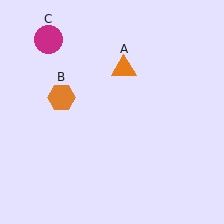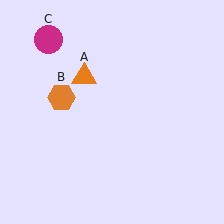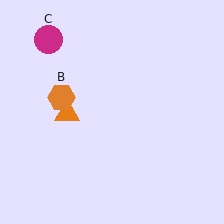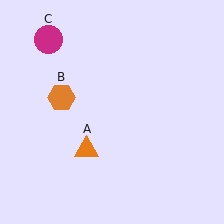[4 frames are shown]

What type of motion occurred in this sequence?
The orange triangle (object A) rotated counterclockwise around the center of the scene.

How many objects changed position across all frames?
1 object changed position: orange triangle (object A).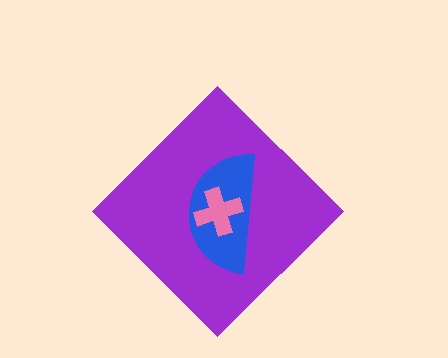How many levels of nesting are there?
3.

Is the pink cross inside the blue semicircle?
Yes.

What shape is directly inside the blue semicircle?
The pink cross.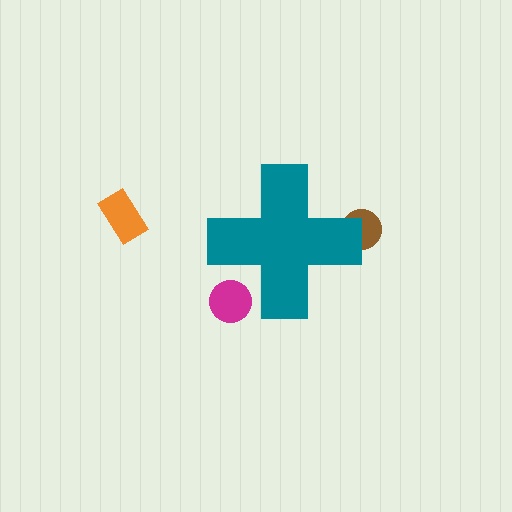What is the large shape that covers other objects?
A teal cross.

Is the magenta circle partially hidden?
Yes, the magenta circle is partially hidden behind the teal cross.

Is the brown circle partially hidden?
Yes, the brown circle is partially hidden behind the teal cross.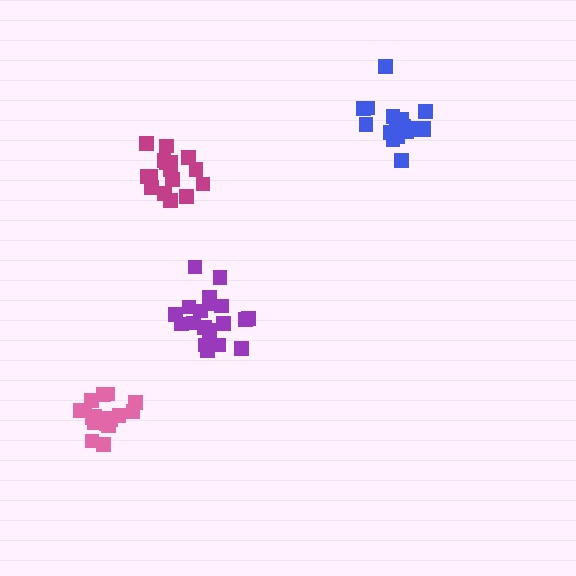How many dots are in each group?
Group 1: 20 dots, Group 2: 19 dots, Group 3: 17 dots, Group 4: 16 dots (72 total).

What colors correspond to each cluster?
The clusters are colored: blue, purple, pink, magenta.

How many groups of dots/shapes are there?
There are 4 groups.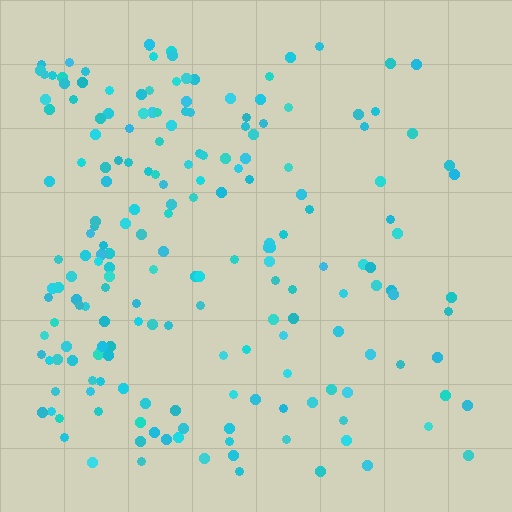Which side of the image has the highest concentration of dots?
The left.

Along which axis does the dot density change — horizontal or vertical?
Horizontal.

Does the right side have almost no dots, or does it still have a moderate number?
Still a moderate number, just noticeably fewer than the left.